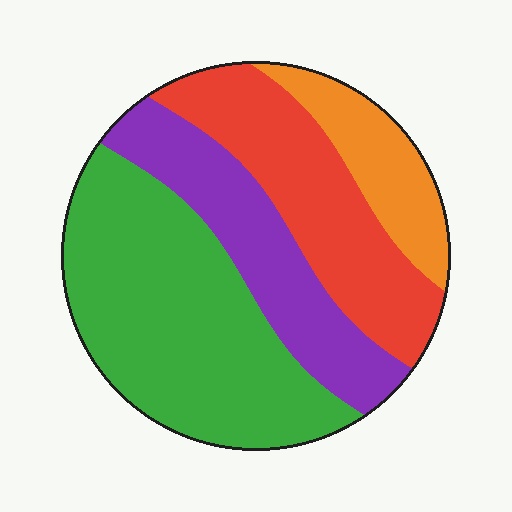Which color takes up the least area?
Orange, at roughly 15%.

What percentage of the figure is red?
Red covers roughly 25% of the figure.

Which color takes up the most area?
Green, at roughly 40%.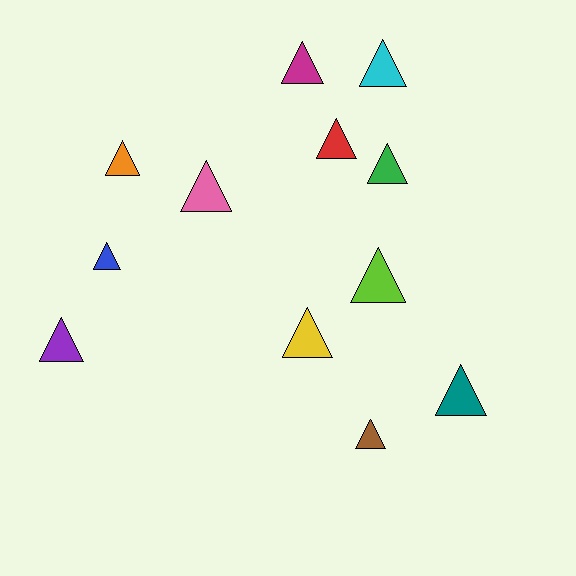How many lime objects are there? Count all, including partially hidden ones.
There is 1 lime object.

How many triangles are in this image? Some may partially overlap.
There are 12 triangles.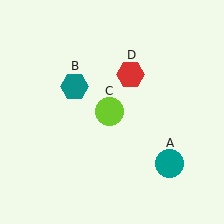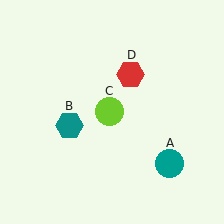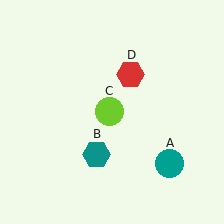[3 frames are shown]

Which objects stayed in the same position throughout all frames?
Teal circle (object A) and lime circle (object C) and red hexagon (object D) remained stationary.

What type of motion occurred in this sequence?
The teal hexagon (object B) rotated counterclockwise around the center of the scene.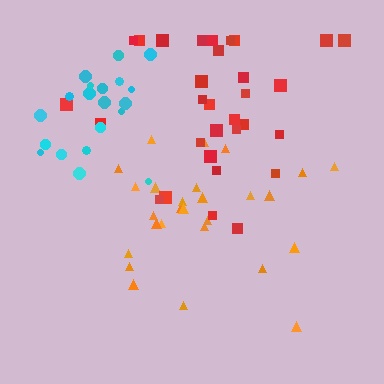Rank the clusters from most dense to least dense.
cyan, orange, red.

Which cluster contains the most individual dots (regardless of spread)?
Red (33).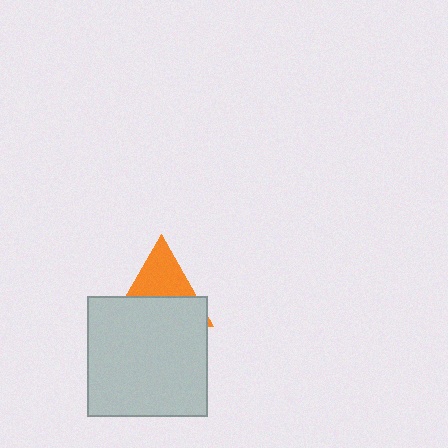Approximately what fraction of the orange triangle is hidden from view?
Roughly 56% of the orange triangle is hidden behind the light gray square.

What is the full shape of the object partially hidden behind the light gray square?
The partially hidden object is an orange triangle.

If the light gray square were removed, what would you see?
You would see the complete orange triangle.